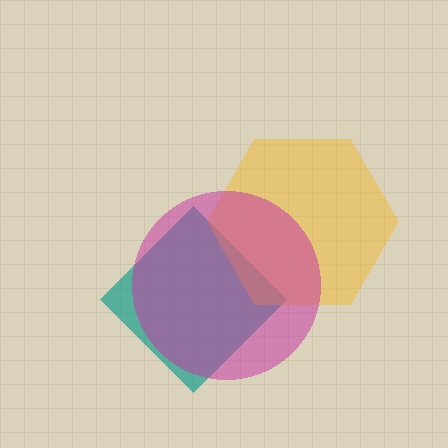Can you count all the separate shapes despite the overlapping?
Yes, there are 3 separate shapes.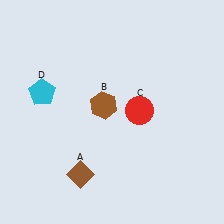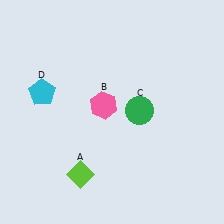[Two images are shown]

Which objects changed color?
A changed from brown to lime. B changed from brown to pink. C changed from red to green.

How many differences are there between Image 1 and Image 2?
There are 3 differences between the two images.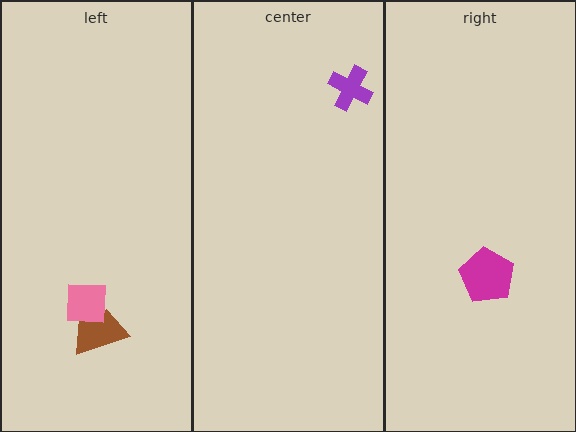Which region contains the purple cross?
The center region.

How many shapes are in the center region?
1.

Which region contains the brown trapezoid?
The left region.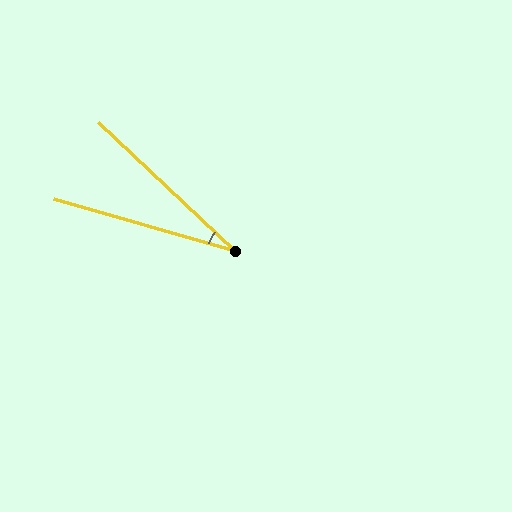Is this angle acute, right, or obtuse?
It is acute.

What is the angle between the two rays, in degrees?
Approximately 27 degrees.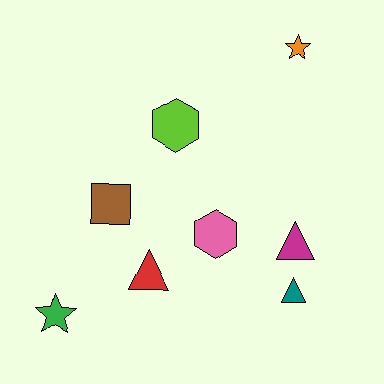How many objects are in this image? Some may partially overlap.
There are 8 objects.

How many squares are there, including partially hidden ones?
There is 1 square.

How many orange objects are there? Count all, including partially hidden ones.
There is 1 orange object.